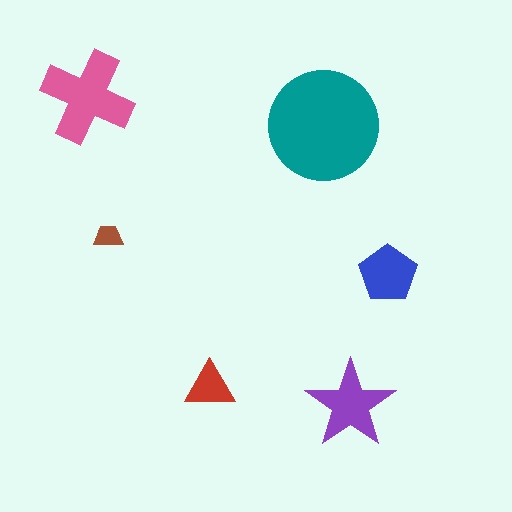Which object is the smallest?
The brown trapezoid.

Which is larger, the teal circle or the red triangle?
The teal circle.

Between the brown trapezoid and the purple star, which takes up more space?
The purple star.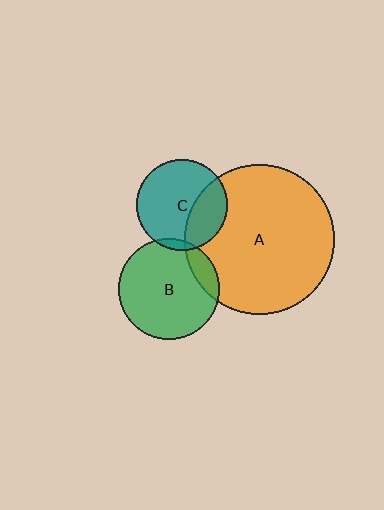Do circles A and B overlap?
Yes.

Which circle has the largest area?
Circle A (orange).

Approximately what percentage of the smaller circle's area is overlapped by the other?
Approximately 15%.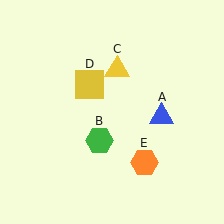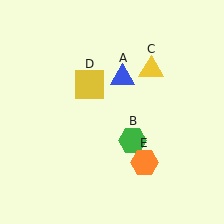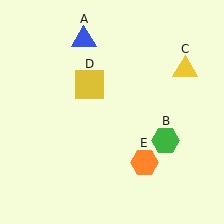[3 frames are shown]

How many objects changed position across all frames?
3 objects changed position: blue triangle (object A), green hexagon (object B), yellow triangle (object C).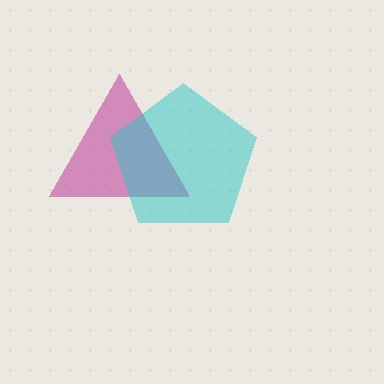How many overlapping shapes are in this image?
There are 2 overlapping shapes in the image.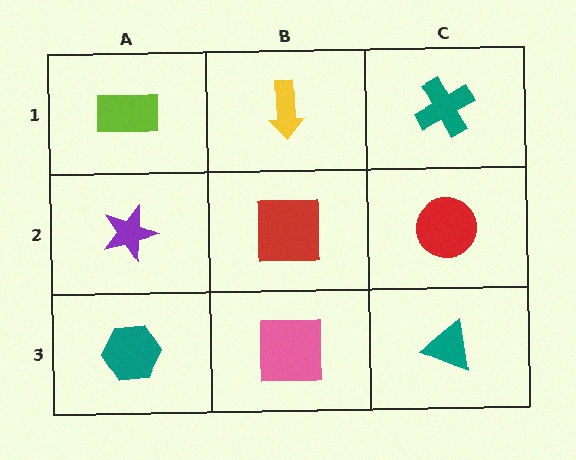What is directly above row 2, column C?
A teal cross.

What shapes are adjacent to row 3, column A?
A purple star (row 2, column A), a pink square (row 3, column B).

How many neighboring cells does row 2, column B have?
4.